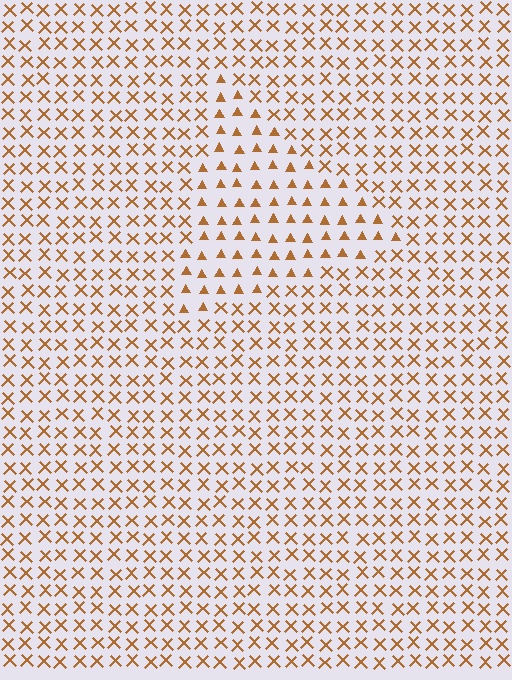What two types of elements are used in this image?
The image uses triangles inside the triangle region and X marks outside it.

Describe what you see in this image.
The image is filled with small brown elements arranged in a uniform grid. A triangle-shaped region contains triangles, while the surrounding area contains X marks. The boundary is defined purely by the change in element shape.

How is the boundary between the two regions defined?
The boundary is defined by a change in element shape: triangles inside vs. X marks outside. All elements share the same color and spacing.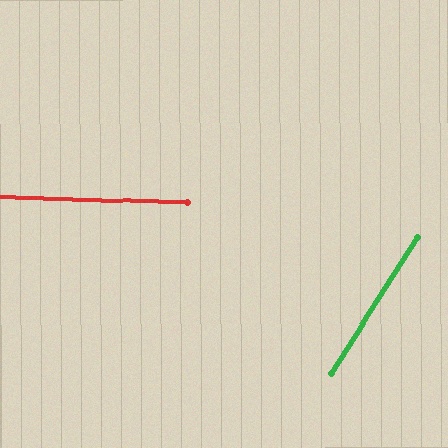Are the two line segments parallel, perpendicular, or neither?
Neither parallel nor perpendicular — they differ by about 59°.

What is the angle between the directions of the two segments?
Approximately 59 degrees.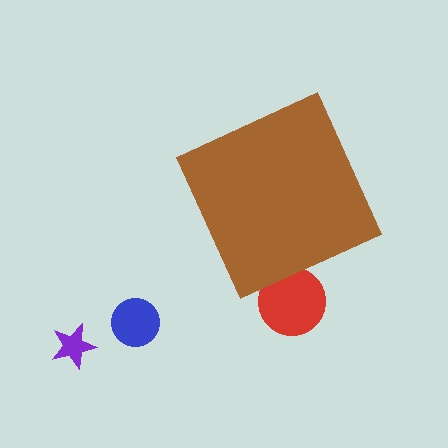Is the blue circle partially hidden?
No, the blue circle is fully visible.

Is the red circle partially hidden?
Yes, the red circle is partially hidden behind the brown diamond.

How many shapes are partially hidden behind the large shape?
1 shape is partially hidden.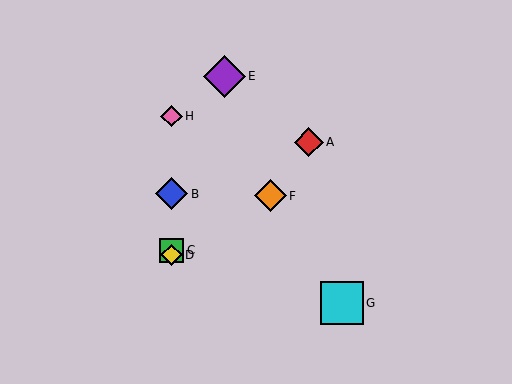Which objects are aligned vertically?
Objects B, C, D, H are aligned vertically.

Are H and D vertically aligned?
Yes, both are at x≈172.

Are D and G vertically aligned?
No, D is at x≈172 and G is at x≈342.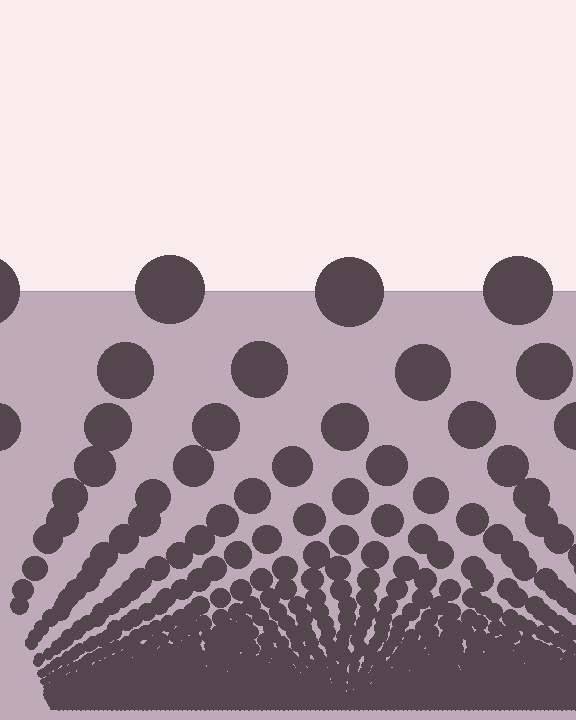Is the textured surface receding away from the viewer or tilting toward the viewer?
The surface appears to tilt toward the viewer. Texture elements get larger and sparser toward the top.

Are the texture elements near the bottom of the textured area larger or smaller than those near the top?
Smaller. The gradient is inverted — elements near the bottom are smaller and denser.